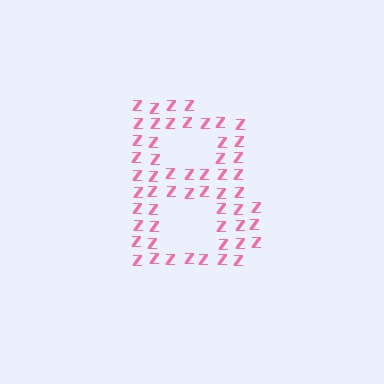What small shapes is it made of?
It is made of small letter Z's.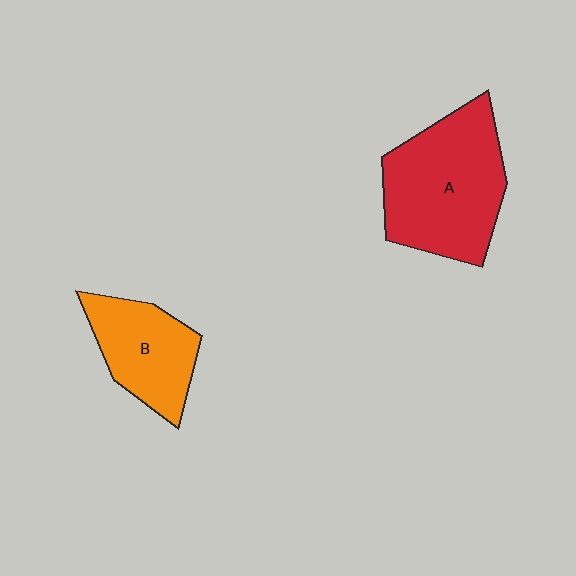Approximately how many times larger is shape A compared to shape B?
Approximately 1.6 times.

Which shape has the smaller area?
Shape B (orange).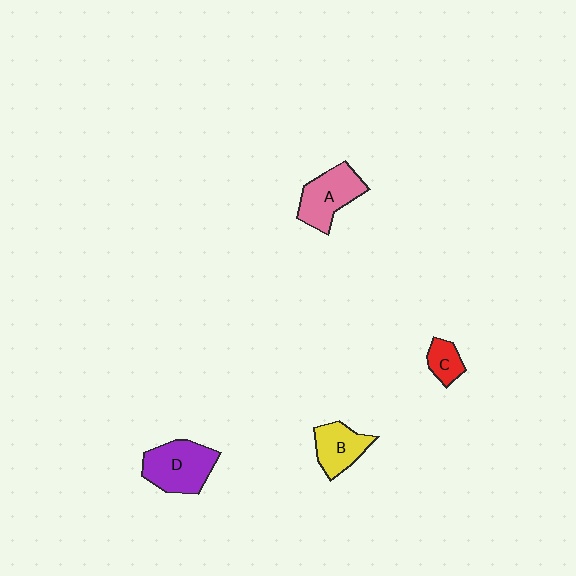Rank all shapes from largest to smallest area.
From largest to smallest: D (purple), A (pink), B (yellow), C (red).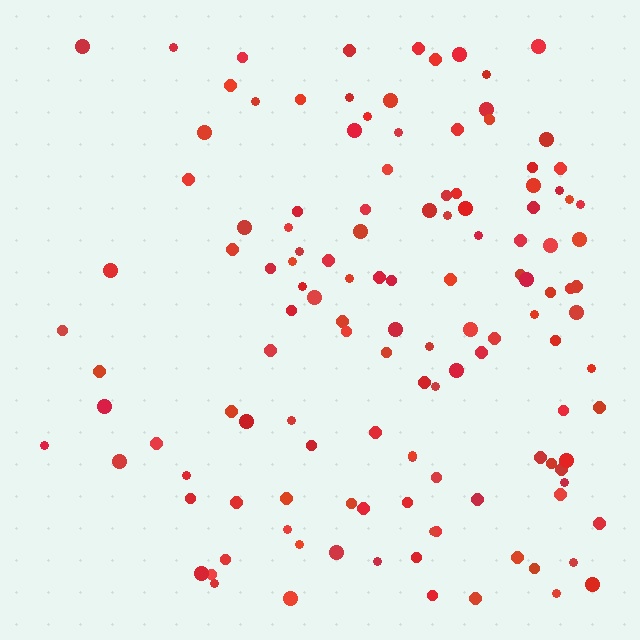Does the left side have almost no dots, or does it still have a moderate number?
Still a moderate number, just noticeably fewer than the right.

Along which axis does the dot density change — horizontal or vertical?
Horizontal.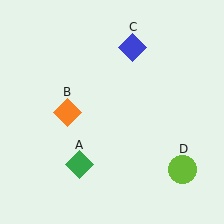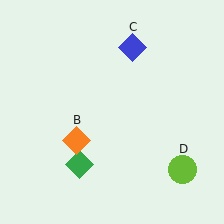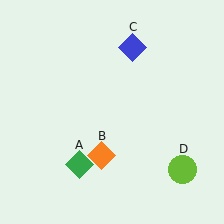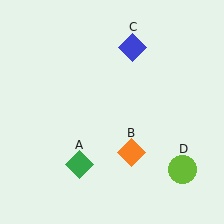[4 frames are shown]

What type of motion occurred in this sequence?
The orange diamond (object B) rotated counterclockwise around the center of the scene.